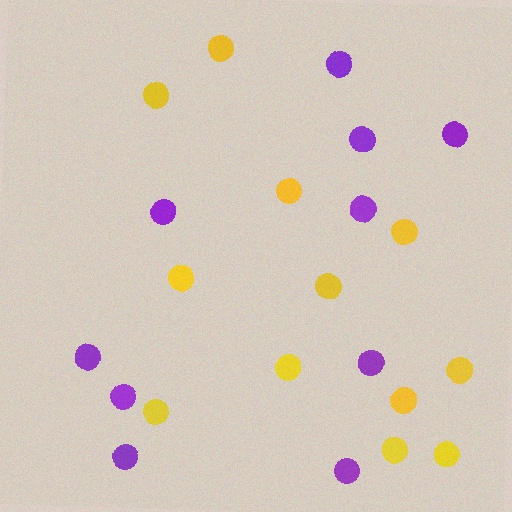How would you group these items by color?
There are 2 groups: one group of yellow circles (12) and one group of purple circles (10).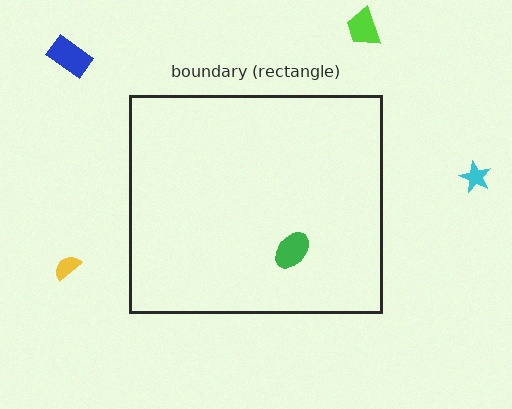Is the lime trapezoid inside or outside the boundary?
Outside.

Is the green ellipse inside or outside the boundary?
Inside.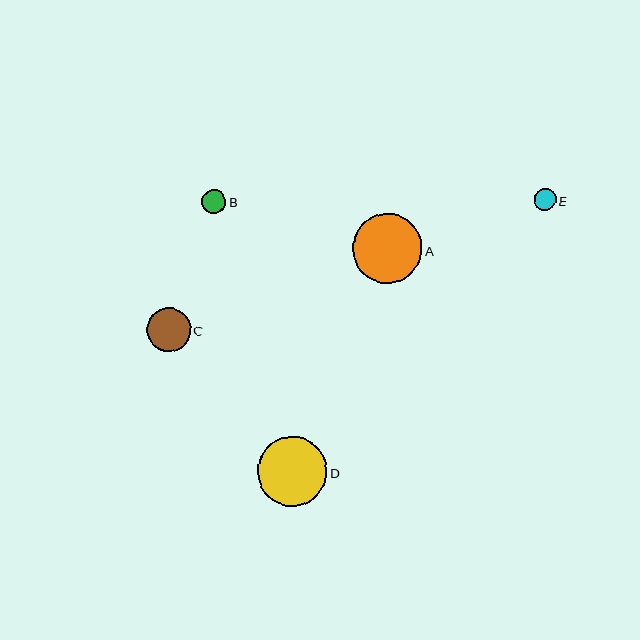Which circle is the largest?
Circle D is the largest with a size of approximately 70 pixels.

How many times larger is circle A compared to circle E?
Circle A is approximately 3.2 times the size of circle E.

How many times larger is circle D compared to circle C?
Circle D is approximately 1.6 times the size of circle C.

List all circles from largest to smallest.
From largest to smallest: D, A, C, B, E.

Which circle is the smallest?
Circle E is the smallest with a size of approximately 22 pixels.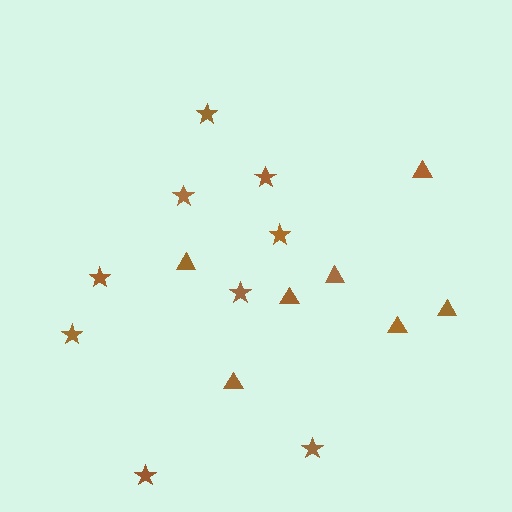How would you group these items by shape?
There are 2 groups: one group of triangles (7) and one group of stars (9).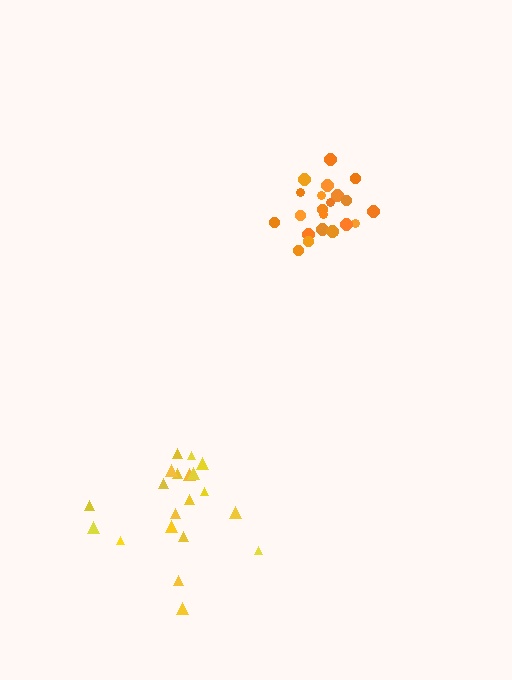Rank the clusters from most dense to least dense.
orange, yellow.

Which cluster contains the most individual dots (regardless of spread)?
Orange (22).